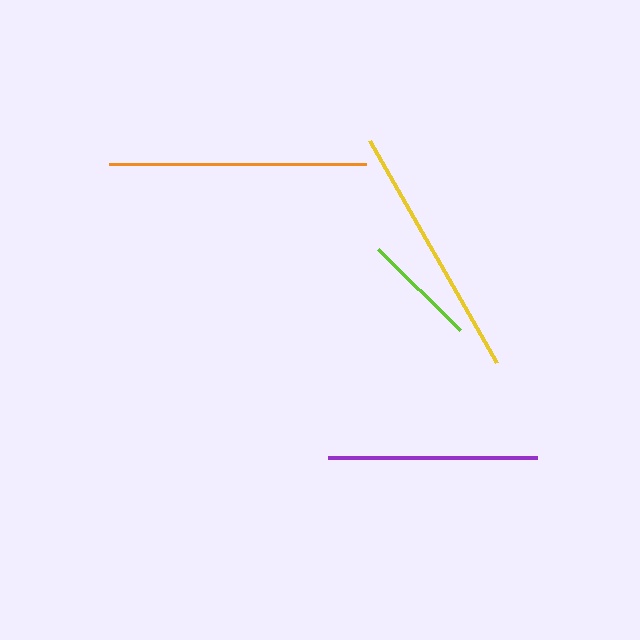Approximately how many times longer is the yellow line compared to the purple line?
The yellow line is approximately 1.2 times the length of the purple line.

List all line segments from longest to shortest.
From longest to shortest: orange, yellow, purple, lime.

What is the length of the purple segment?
The purple segment is approximately 208 pixels long.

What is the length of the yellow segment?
The yellow segment is approximately 256 pixels long.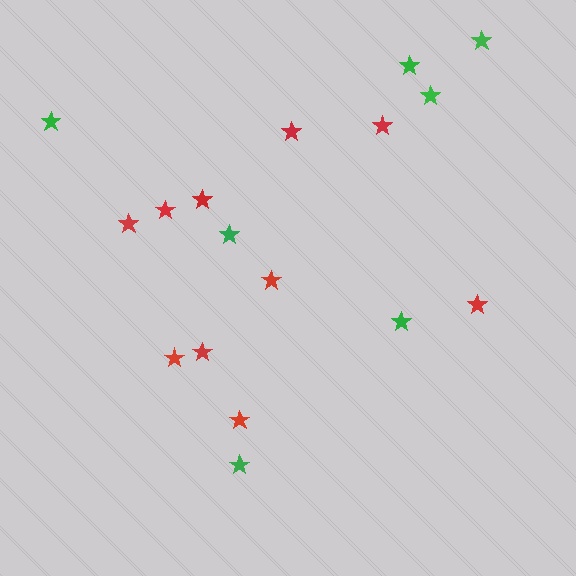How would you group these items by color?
There are 2 groups: one group of green stars (7) and one group of red stars (10).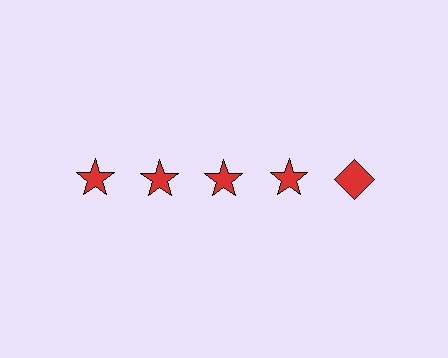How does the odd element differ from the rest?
It has a different shape: diamond instead of star.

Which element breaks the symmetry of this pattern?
The red diamond in the top row, rightmost column breaks the symmetry. All other shapes are red stars.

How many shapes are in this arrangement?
There are 5 shapes arranged in a grid pattern.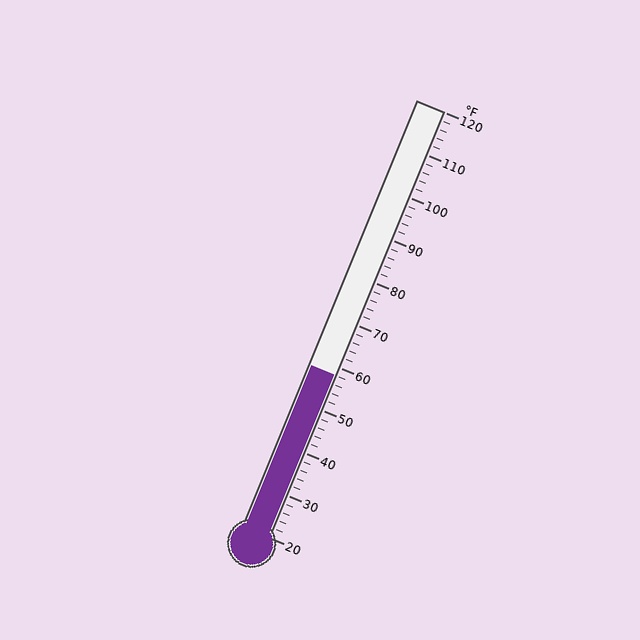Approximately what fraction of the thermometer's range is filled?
The thermometer is filled to approximately 40% of its range.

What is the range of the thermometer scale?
The thermometer scale ranges from 20°F to 120°F.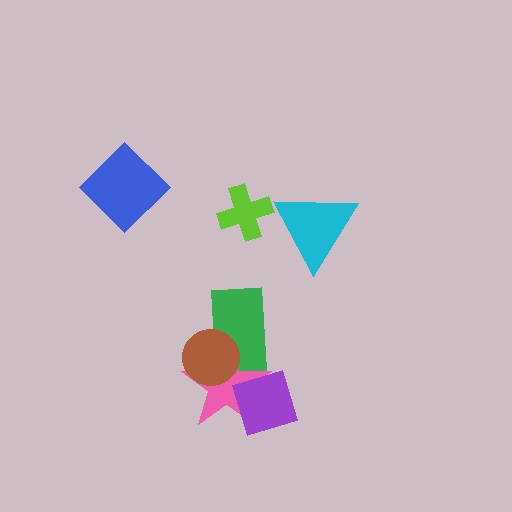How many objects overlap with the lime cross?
0 objects overlap with the lime cross.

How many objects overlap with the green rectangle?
2 objects overlap with the green rectangle.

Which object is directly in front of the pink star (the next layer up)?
The purple diamond is directly in front of the pink star.